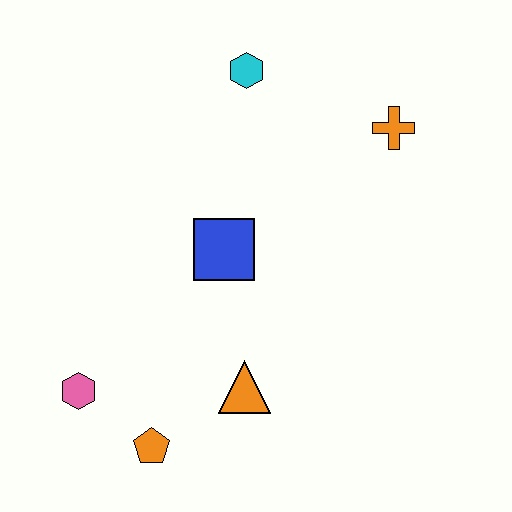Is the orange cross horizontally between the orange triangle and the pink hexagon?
No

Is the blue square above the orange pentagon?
Yes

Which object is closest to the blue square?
The orange triangle is closest to the blue square.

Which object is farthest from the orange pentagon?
The orange cross is farthest from the orange pentagon.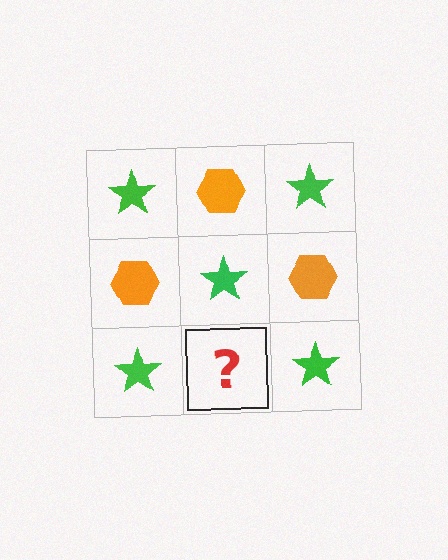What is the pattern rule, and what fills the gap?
The rule is that it alternates green star and orange hexagon in a checkerboard pattern. The gap should be filled with an orange hexagon.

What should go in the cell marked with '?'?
The missing cell should contain an orange hexagon.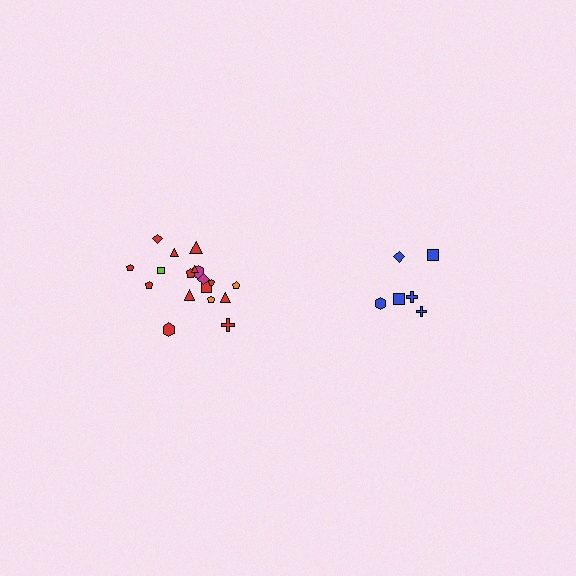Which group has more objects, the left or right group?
The left group.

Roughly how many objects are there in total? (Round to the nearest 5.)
Roughly 25 objects in total.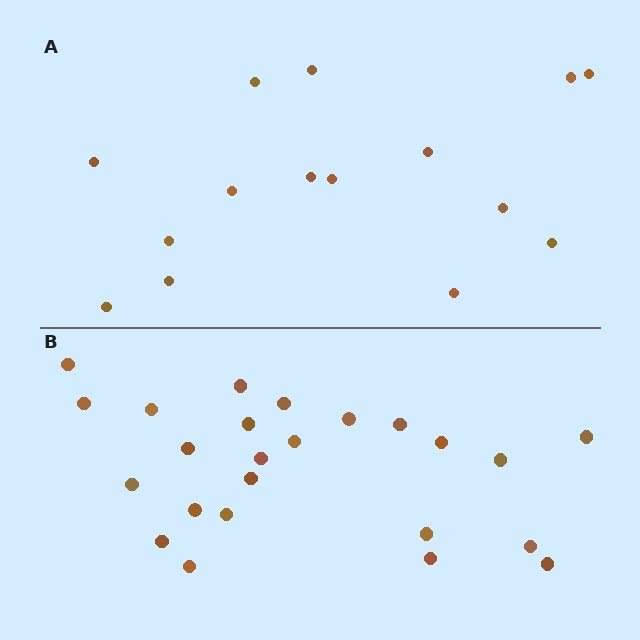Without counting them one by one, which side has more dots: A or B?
Region B (the bottom region) has more dots.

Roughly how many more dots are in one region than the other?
Region B has roughly 8 or so more dots than region A.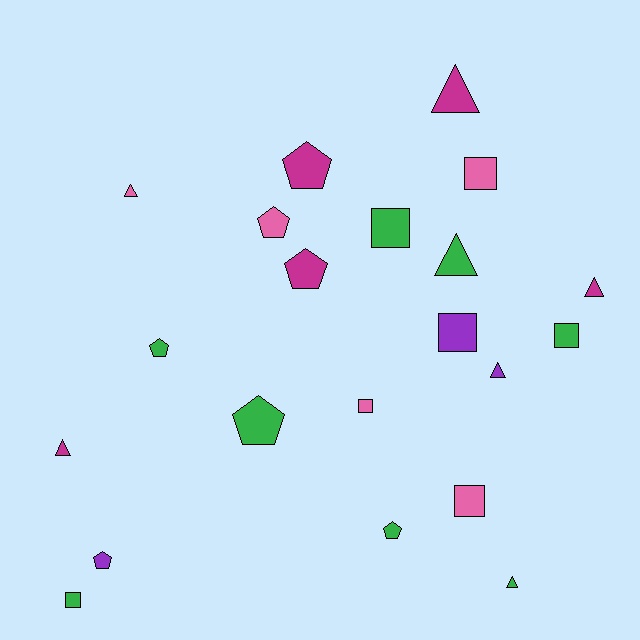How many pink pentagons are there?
There is 1 pink pentagon.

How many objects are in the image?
There are 21 objects.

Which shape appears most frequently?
Pentagon, with 7 objects.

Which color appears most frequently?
Green, with 8 objects.